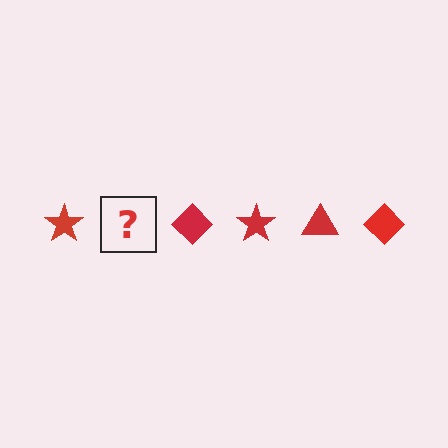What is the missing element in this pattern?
The missing element is a red triangle.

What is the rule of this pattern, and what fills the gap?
The rule is that the pattern cycles through star, triangle, diamond shapes in red. The gap should be filled with a red triangle.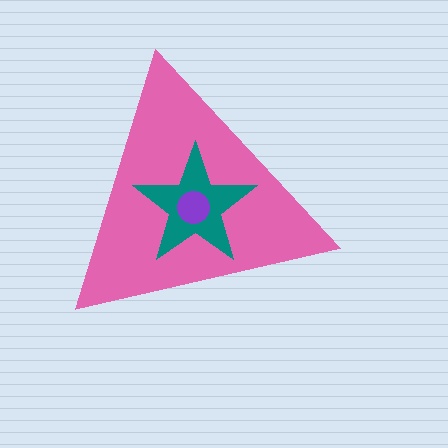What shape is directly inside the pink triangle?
The teal star.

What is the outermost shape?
The pink triangle.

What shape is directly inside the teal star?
The purple circle.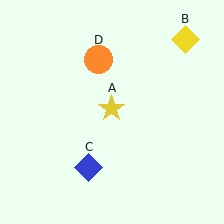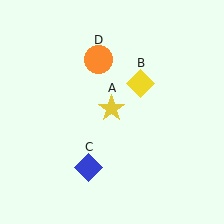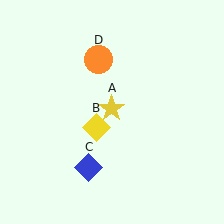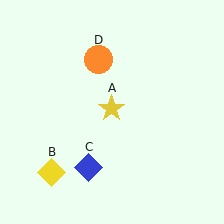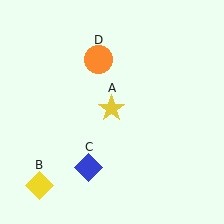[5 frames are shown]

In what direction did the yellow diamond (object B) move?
The yellow diamond (object B) moved down and to the left.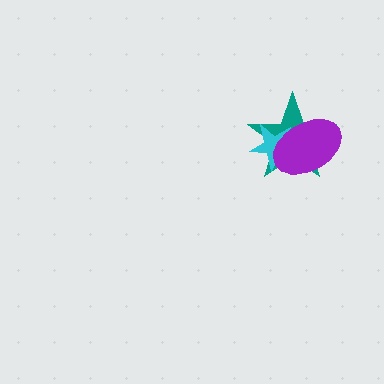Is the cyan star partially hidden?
Yes, it is partially covered by another shape.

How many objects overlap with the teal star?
2 objects overlap with the teal star.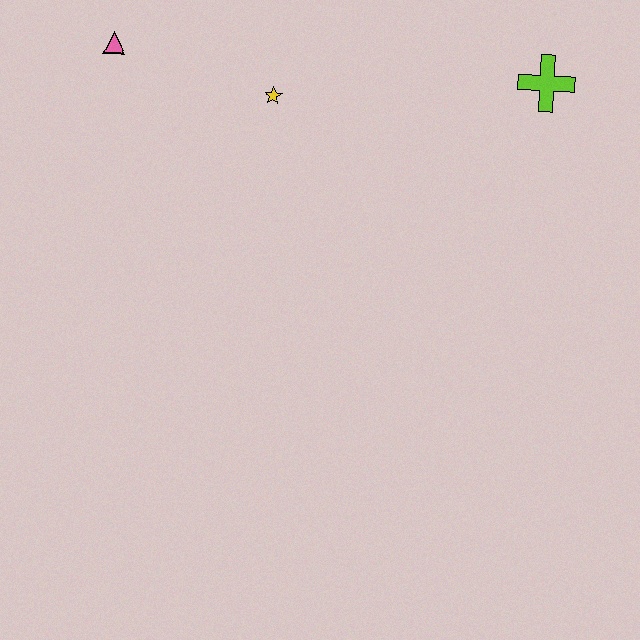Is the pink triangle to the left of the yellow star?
Yes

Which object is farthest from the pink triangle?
The lime cross is farthest from the pink triangle.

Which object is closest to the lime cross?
The yellow star is closest to the lime cross.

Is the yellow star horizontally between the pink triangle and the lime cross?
Yes